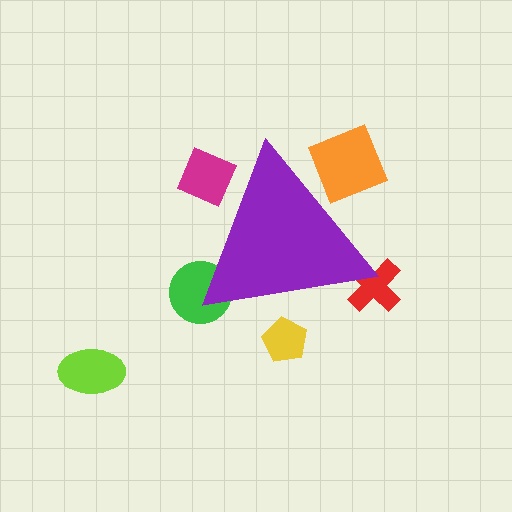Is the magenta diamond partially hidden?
Yes, the magenta diamond is partially hidden behind the purple triangle.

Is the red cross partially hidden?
Yes, the red cross is partially hidden behind the purple triangle.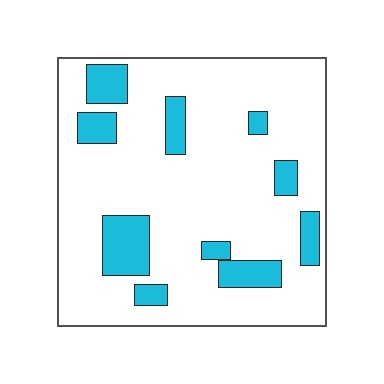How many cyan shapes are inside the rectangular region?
10.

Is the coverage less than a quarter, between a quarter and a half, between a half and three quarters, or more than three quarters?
Less than a quarter.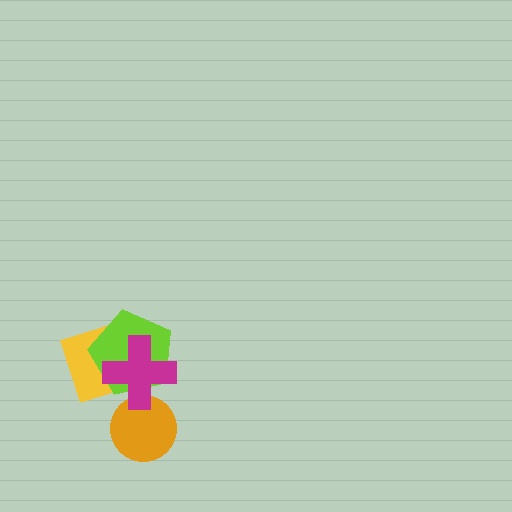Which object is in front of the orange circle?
The magenta cross is in front of the orange circle.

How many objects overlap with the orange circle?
1 object overlaps with the orange circle.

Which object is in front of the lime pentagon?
The magenta cross is in front of the lime pentagon.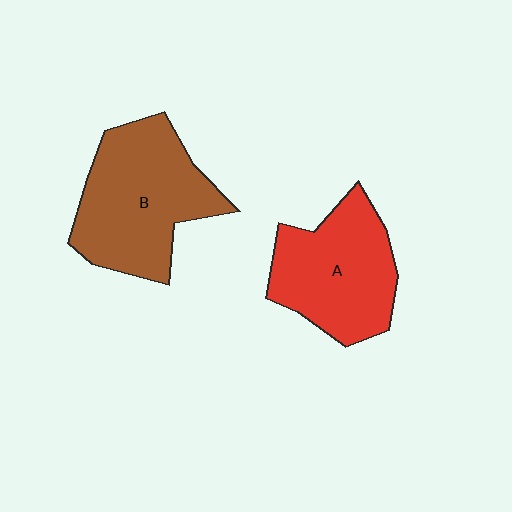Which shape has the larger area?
Shape B (brown).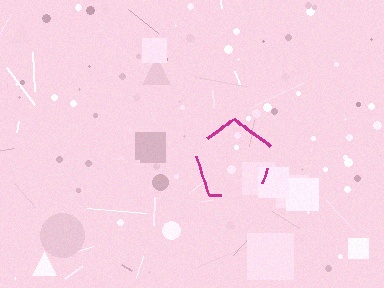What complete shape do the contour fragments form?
The contour fragments form a pentagon.